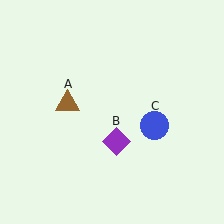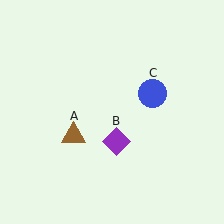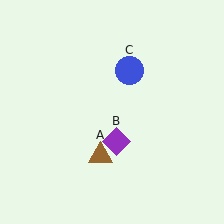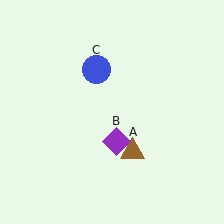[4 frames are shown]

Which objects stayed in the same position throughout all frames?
Purple diamond (object B) remained stationary.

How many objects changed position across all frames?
2 objects changed position: brown triangle (object A), blue circle (object C).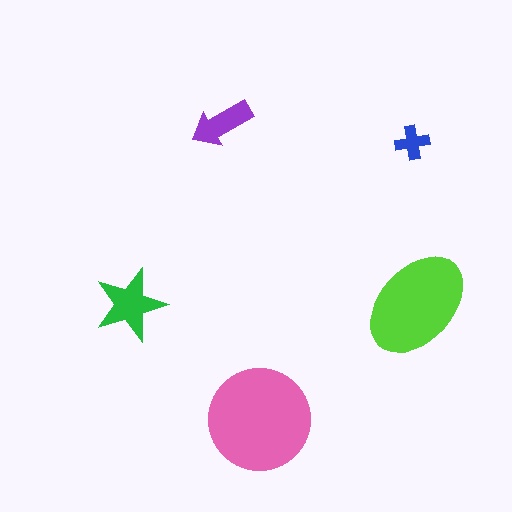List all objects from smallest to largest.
The blue cross, the purple arrow, the green star, the lime ellipse, the pink circle.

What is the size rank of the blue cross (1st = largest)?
5th.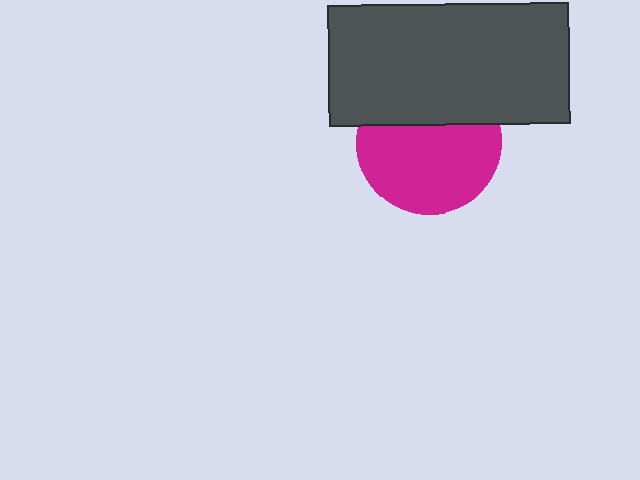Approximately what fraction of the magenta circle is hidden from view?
Roughly 36% of the magenta circle is hidden behind the dark gray rectangle.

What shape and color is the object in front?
The object in front is a dark gray rectangle.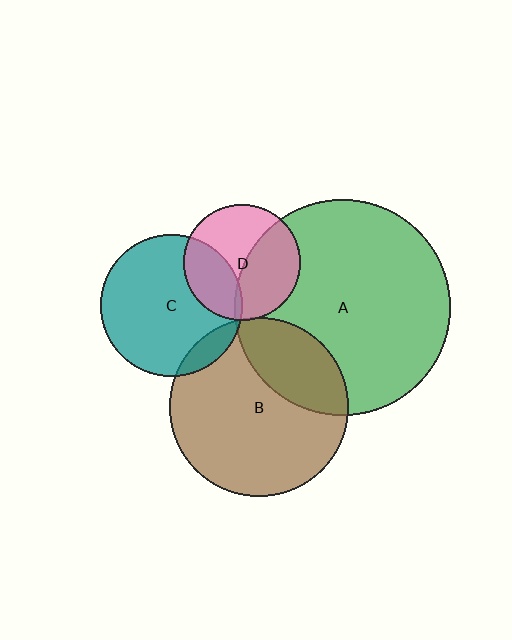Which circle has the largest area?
Circle A (green).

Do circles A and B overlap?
Yes.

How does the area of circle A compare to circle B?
Approximately 1.5 times.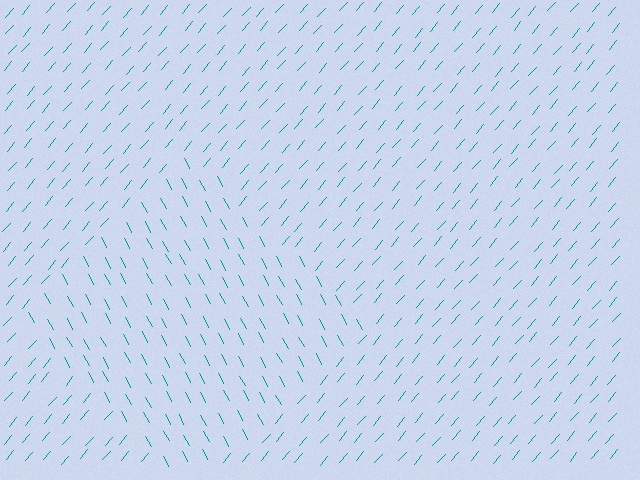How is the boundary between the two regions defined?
The boundary is defined purely by a change in line orientation (approximately 69 degrees difference). All lines are the same color and thickness.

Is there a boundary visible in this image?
Yes, there is a texture boundary formed by a change in line orientation.